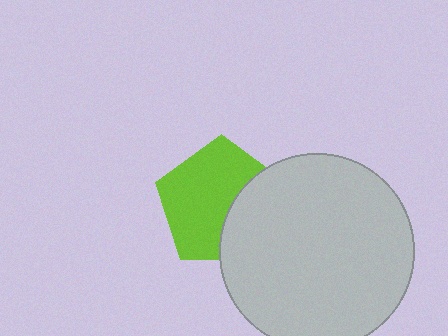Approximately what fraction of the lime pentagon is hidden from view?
Roughly 35% of the lime pentagon is hidden behind the light gray circle.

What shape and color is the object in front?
The object in front is a light gray circle.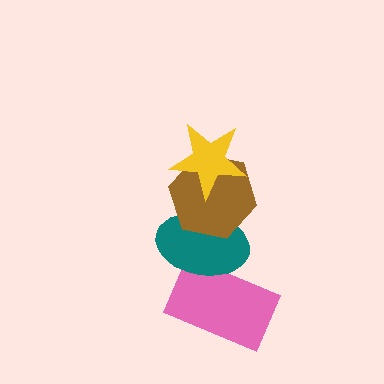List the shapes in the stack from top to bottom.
From top to bottom: the yellow star, the brown hexagon, the teal ellipse, the pink rectangle.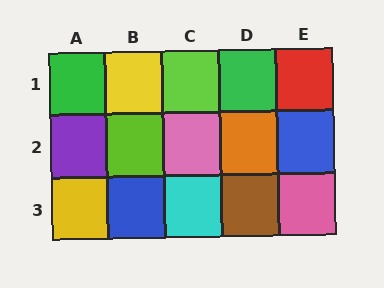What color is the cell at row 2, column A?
Purple.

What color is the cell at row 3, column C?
Cyan.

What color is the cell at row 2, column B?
Lime.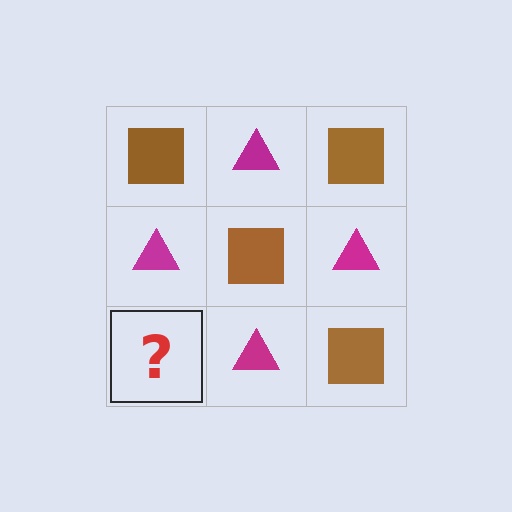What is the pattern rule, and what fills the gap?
The rule is that it alternates brown square and magenta triangle in a checkerboard pattern. The gap should be filled with a brown square.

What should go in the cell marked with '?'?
The missing cell should contain a brown square.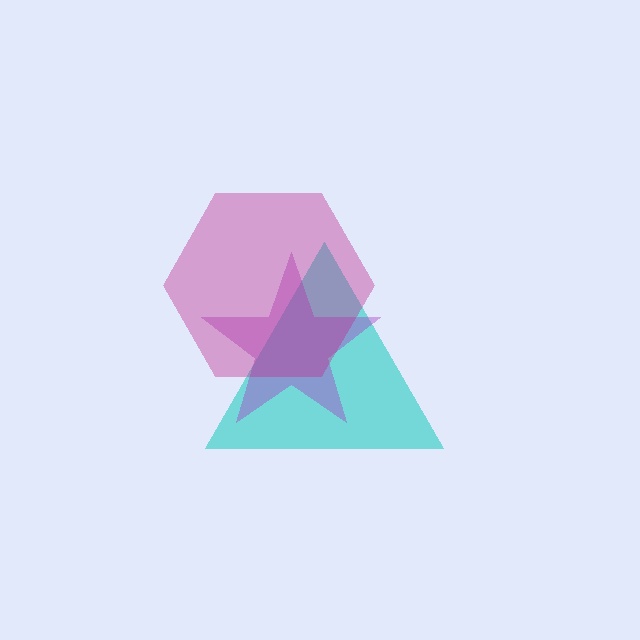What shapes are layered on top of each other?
The layered shapes are: a cyan triangle, a purple star, a magenta hexagon.